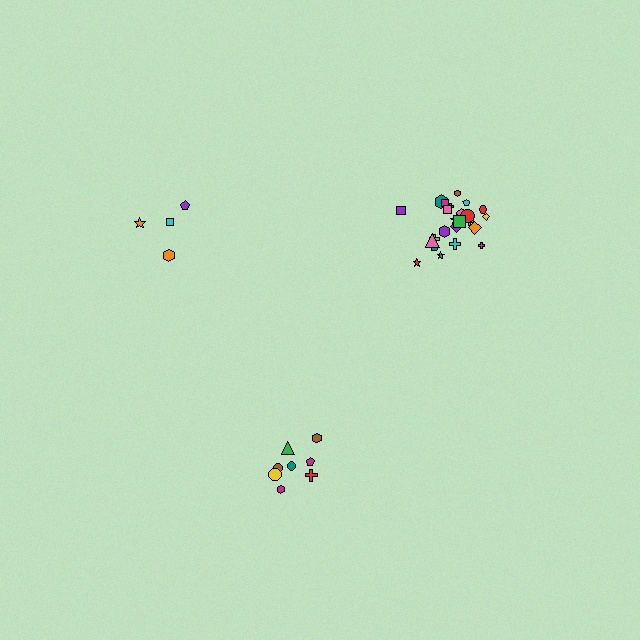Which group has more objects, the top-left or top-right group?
The top-right group.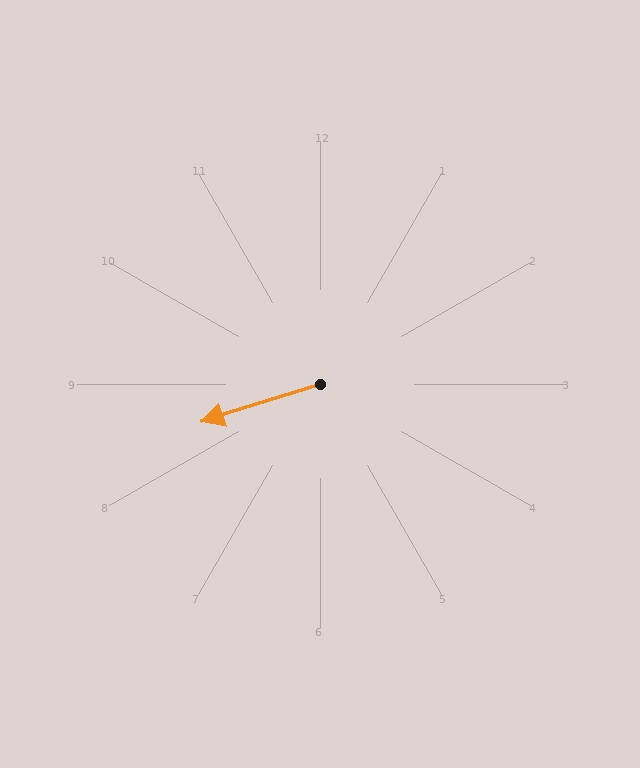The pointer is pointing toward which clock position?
Roughly 8 o'clock.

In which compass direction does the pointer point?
West.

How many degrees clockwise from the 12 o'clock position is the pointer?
Approximately 252 degrees.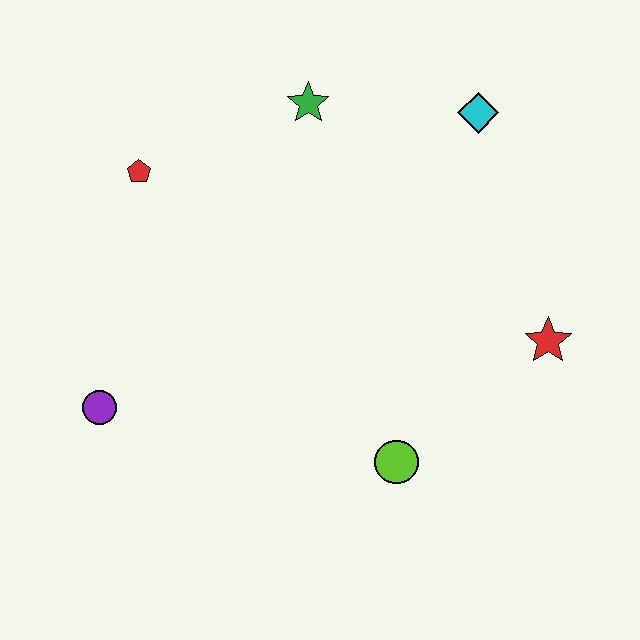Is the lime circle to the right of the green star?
Yes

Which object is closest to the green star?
The cyan diamond is closest to the green star.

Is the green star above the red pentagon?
Yes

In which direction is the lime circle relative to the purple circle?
The lime circle is to the right of the purple circle.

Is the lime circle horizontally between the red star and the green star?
Yes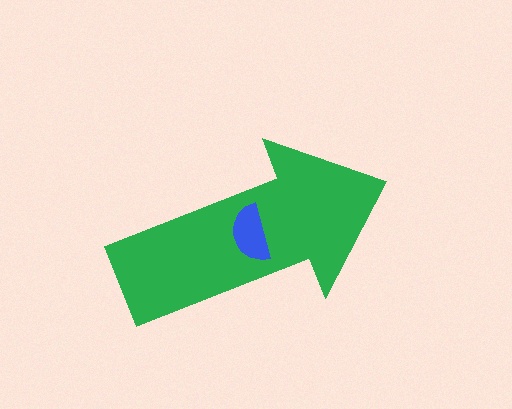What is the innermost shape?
The blue semicircle.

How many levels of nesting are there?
2.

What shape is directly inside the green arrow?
The blue semicircle.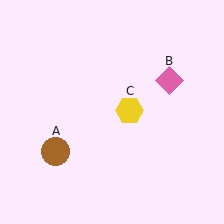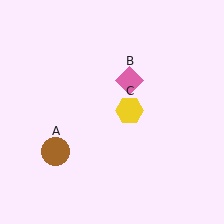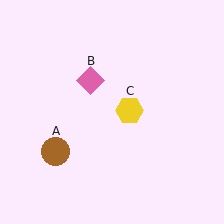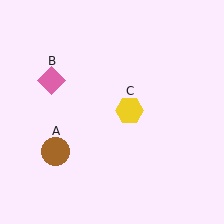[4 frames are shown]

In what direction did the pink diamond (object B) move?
The pink diamond (object B) moved left.